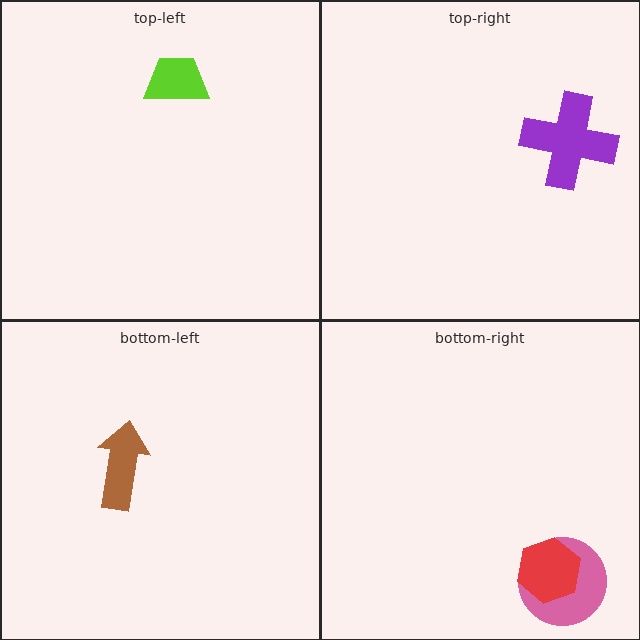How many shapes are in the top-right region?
1.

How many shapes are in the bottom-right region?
2.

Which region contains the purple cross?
The top-right region.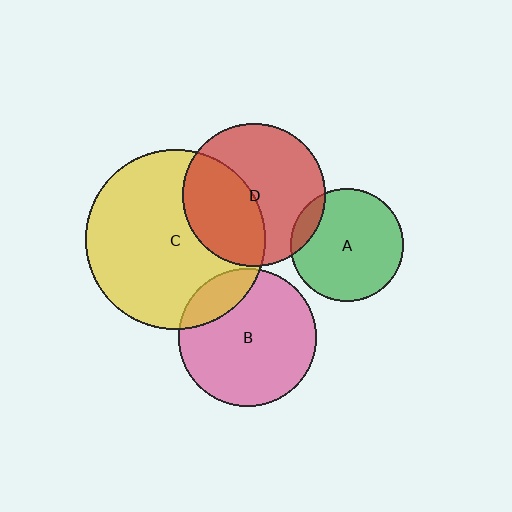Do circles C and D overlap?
Yes.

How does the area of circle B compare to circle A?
Approximately 1.5 times.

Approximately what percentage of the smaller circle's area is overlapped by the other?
Approximately 40%.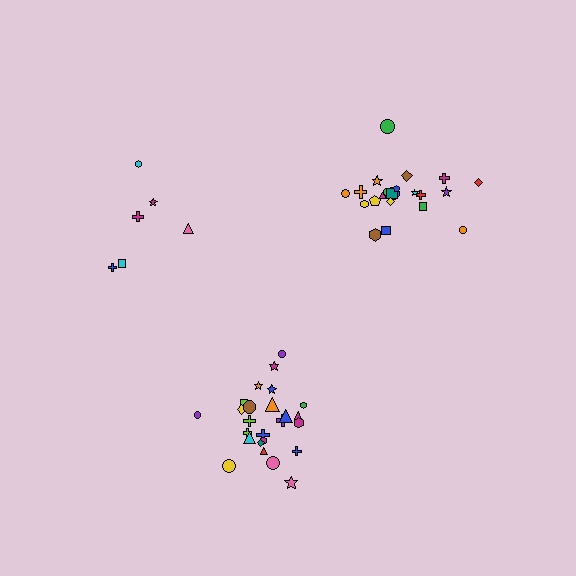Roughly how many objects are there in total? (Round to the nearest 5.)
Roughly 55 objects in total.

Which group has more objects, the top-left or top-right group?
The top-right group.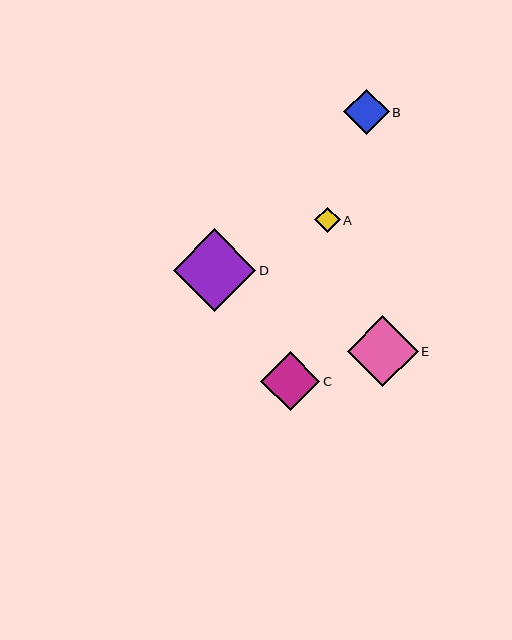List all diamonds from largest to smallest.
From largest to smallest: D, E, C, B, A.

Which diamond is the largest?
Diamond D is the largest with a size of approximately 83 pixels.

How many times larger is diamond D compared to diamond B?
Diamond D is approximately 1.8 times the size of diamond B.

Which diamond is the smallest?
Diamond A is the smallest with a size of approximately 26 pixels.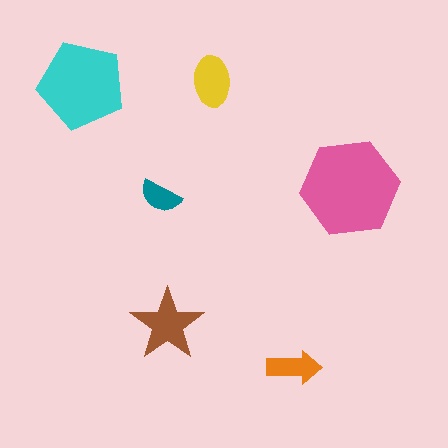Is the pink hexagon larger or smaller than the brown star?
Larger.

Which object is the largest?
The pink hexagon.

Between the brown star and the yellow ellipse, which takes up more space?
The brown star.